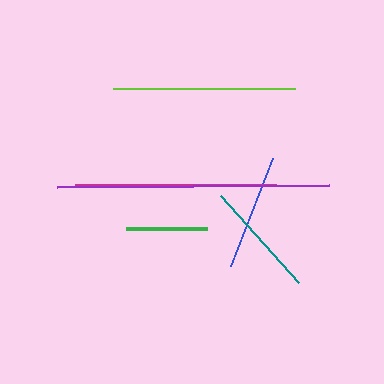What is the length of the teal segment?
The teal segment is approximately 117 pixels long.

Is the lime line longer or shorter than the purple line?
The purple line is longer than the lime line.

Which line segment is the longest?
The purple line is the longest at approximately 272 pixels.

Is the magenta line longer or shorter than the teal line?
The magenta line is longer than the teal line.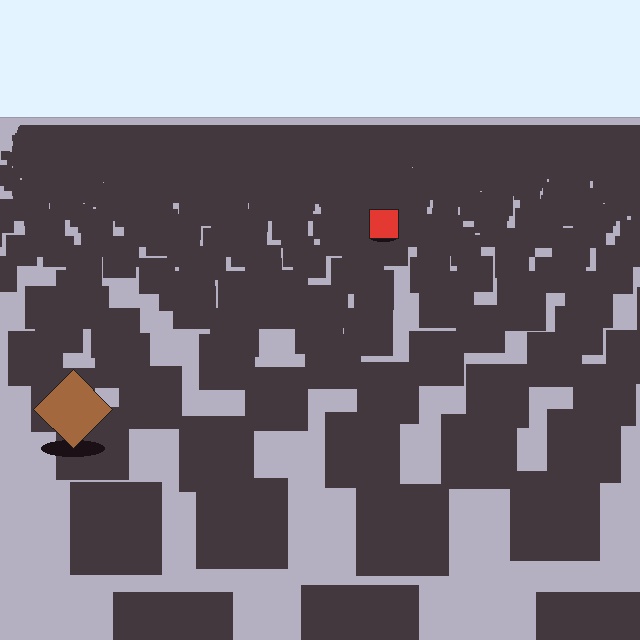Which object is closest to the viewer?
The brown diamond is closest. The texture marks near it are larger and more spread out.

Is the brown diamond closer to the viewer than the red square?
Yes. The brown diamond is closer — you can tell from the texture gradient: the ground texture is coarser near it.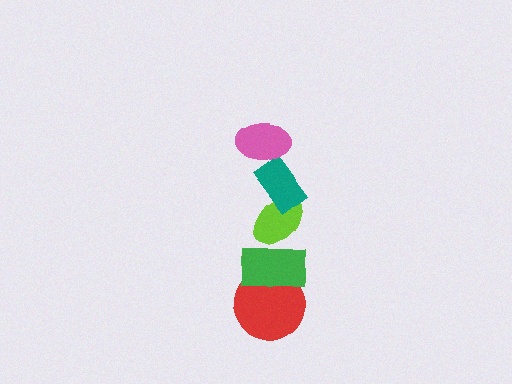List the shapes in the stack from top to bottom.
From top to bottom: the pink ellipse, the teal rectangle, the lime ellipse, the green rectangle, the red circle.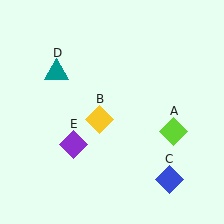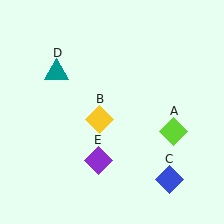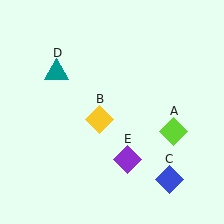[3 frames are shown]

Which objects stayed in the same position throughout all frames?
Lime diamond (object A) and yellow diamond (object B) and blue diamond (object C) and teal triangle (object D) remained stationary.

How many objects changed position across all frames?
1 object changed position: purple diamond (object E).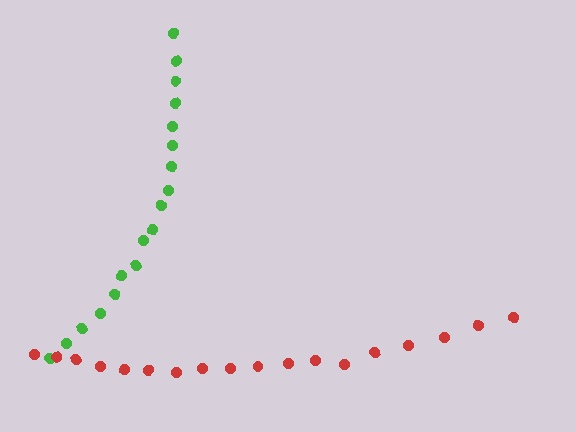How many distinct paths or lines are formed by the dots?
There are 2 distinct paths.